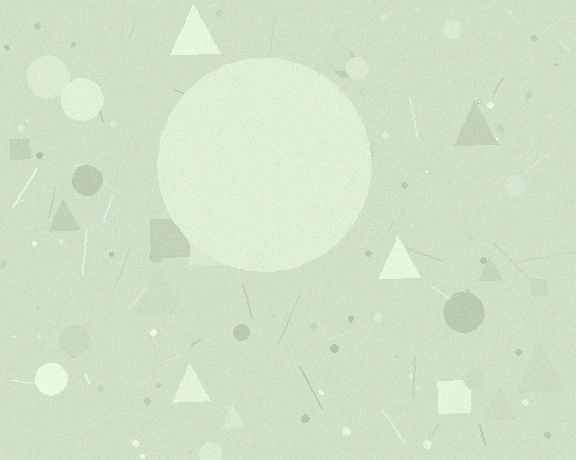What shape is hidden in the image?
A circle is hidden in the image.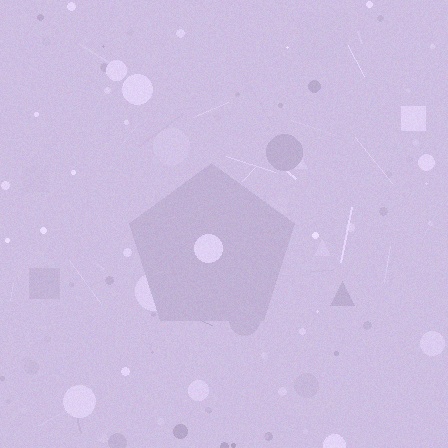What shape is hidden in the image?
A pentagon is hidden in the image.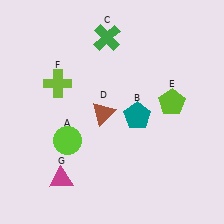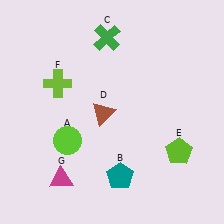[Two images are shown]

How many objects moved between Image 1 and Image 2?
2 objects moved between the two images.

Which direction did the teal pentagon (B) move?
The teal pentagon (B) moved down.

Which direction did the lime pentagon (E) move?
The lime pentagon (E) moved down.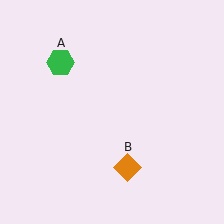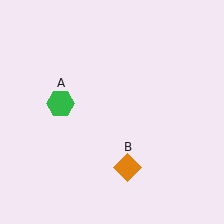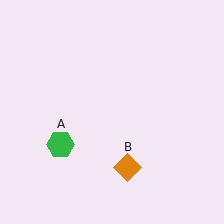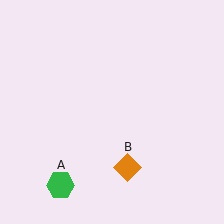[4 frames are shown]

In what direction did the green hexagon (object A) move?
The green hexagon (object A) moved down.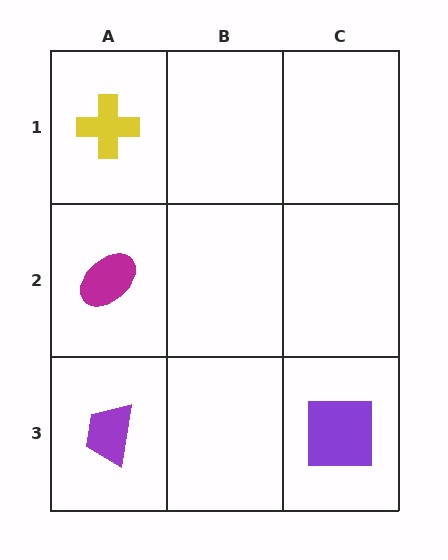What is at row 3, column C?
A purple square.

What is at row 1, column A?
A yellow cross.